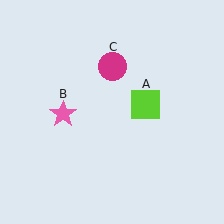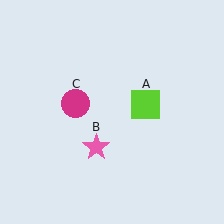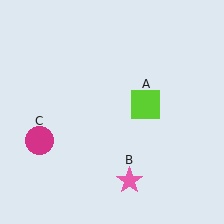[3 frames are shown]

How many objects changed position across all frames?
2 objects changed position: pink star (object B), magenta circle (object C).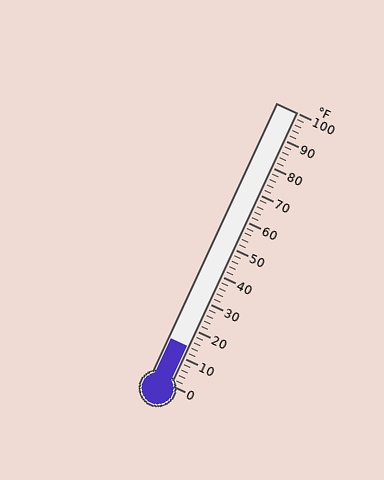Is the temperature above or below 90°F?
The temperature is below 90°F.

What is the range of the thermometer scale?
The thermometer scale ranges from 0°F to 100°F.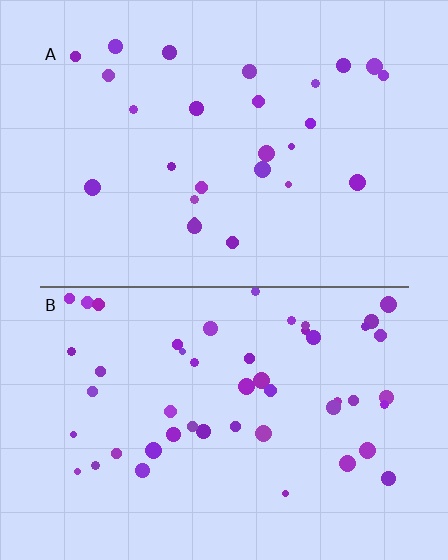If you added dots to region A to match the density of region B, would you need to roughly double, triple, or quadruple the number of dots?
Approximately double.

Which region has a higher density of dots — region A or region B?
B (the bottom).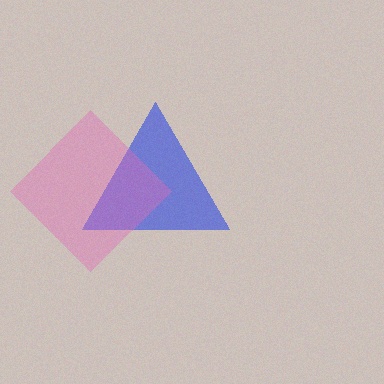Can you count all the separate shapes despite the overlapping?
Yes, there are 2 separate shapes.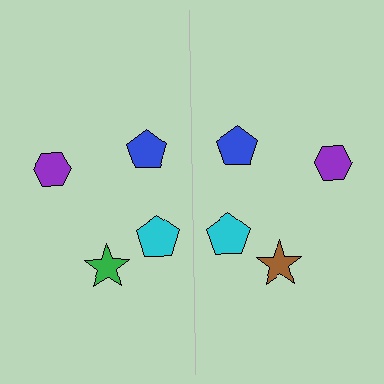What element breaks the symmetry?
The brown star on the right side breaks the symmetry — its mirror counterpart is green.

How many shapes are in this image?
There are 8 shapes in this image.